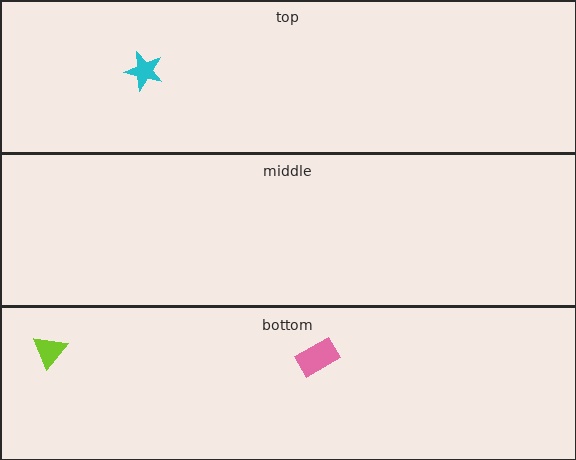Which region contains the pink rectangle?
The bottom region.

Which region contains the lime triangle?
The bottom region.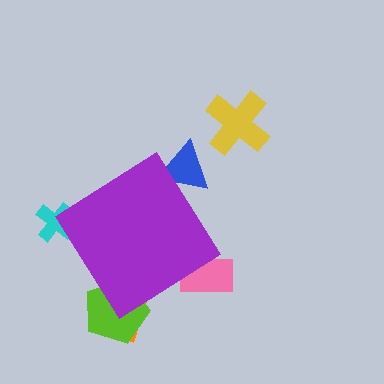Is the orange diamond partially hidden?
Yes, the orange diamond is partially hidden behind the purple diamond.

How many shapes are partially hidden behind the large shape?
5 shapes are partially hidden.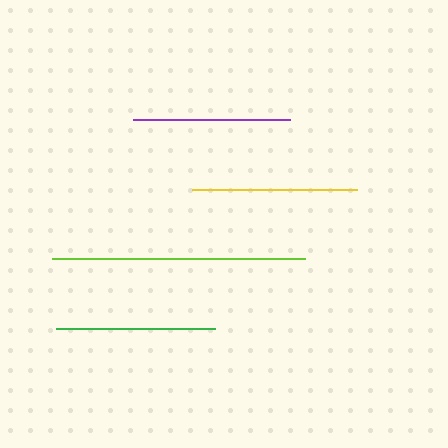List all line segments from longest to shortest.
From longest to shortest: lime, yellow, green, purple.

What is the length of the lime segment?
The lime segment is approximately 253 pixels long.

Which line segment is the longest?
The lime line is the longest at approximately 253 pixels.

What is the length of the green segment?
The green segment is approximately 159 pixels long.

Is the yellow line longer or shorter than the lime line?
The lime line is longer than the yellow line.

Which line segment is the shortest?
The purple line is the shortest at approximately 156 pixels.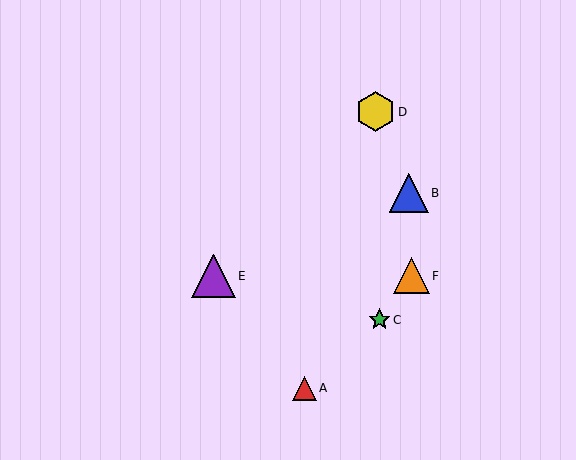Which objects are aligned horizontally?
Objects E, F are aligned horizontally.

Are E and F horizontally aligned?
Yes, both are at y≈276.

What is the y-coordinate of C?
Object C is at y≈320.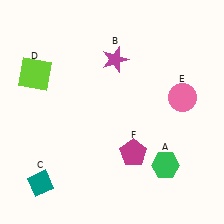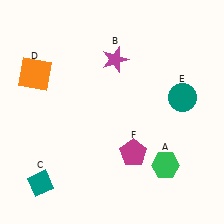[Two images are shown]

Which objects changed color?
D changed from lime to orange. E changed from pink to teal.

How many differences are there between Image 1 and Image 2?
There are 2 differences between the two images.